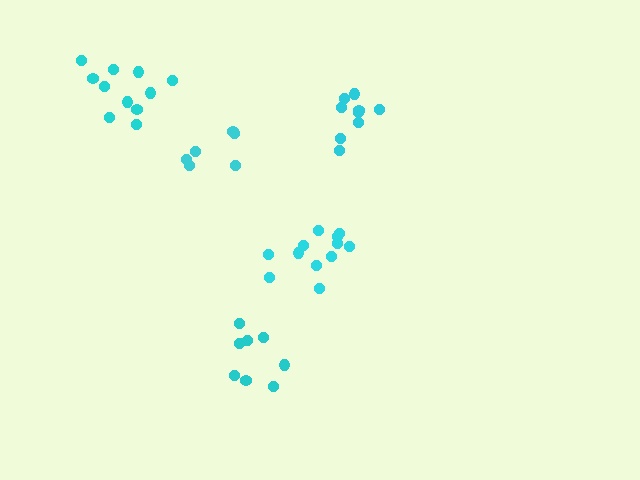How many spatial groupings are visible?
There are 5 spatial groupings.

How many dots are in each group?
Group 1: 12 dots, Group 2: 6 dots, Group 3: 8 dots, Group 4: 11 dots, Group 5: 9 dots (46 total).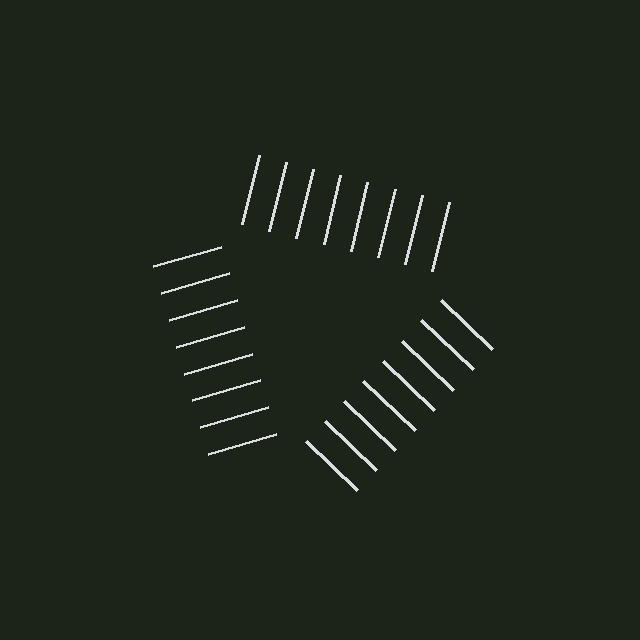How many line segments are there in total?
24 — 8 along each of the 3 edges.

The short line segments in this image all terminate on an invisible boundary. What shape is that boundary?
An illusory triangle — the line segments terminate on its edges but no continuous stroke is drawn.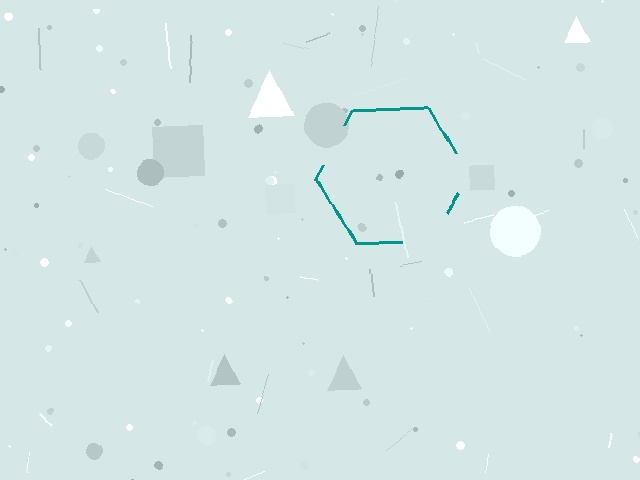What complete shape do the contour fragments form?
The contour fragments form a hexagon.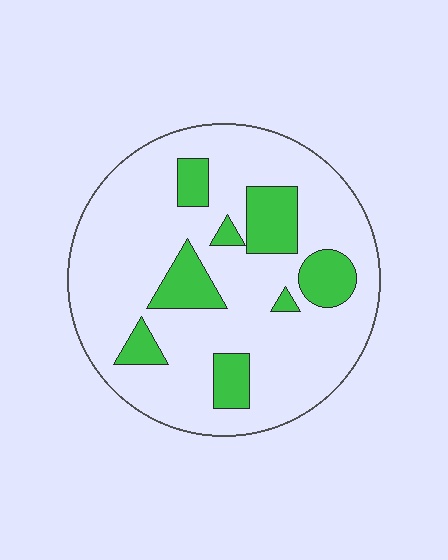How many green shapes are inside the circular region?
8.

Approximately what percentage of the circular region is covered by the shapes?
Approximately 20%.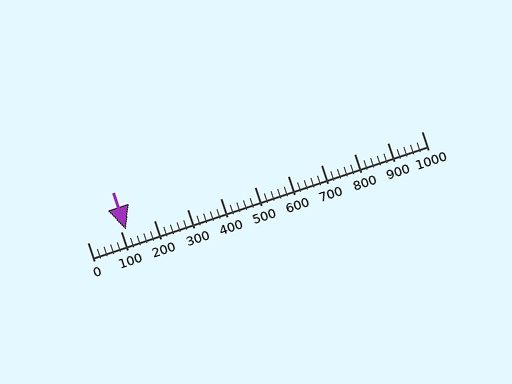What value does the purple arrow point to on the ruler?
The purple arrow points to approximately 116.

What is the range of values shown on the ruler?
The ruler shows values from 0 to 1000.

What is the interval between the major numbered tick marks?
The major tick marks are spaced 100 units apart.